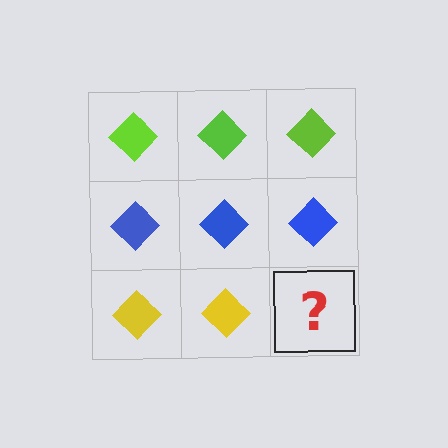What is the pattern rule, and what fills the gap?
The rule is that each row has a consistent color. The gap should be filled with a yellow diamond.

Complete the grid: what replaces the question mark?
The question mark should be replaced with a yellow diamond.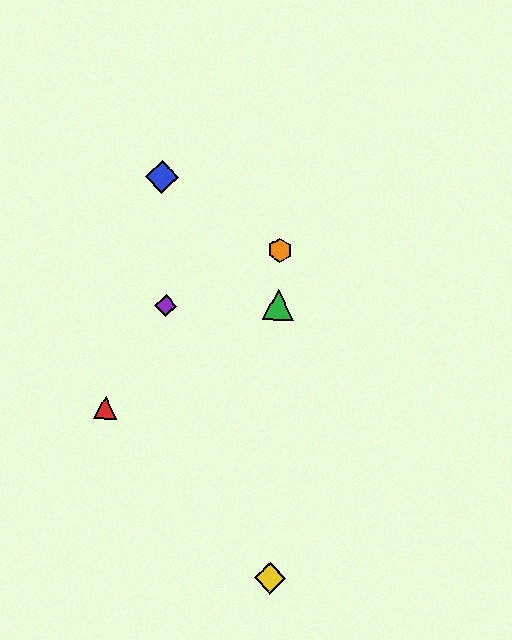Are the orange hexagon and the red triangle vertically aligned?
No, the orange hexagon is at x≈280 and the red triangle is at x≈106.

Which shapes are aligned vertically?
The green triangle, the yellow diamond, the orange hexagon are aligned vertically.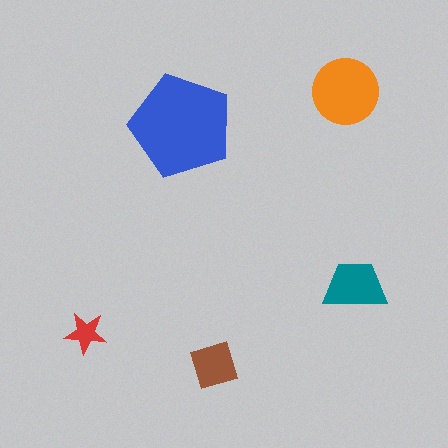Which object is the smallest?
The red star.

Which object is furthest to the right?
The teal trapezoid is rightmost.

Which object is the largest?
The blue pentagon.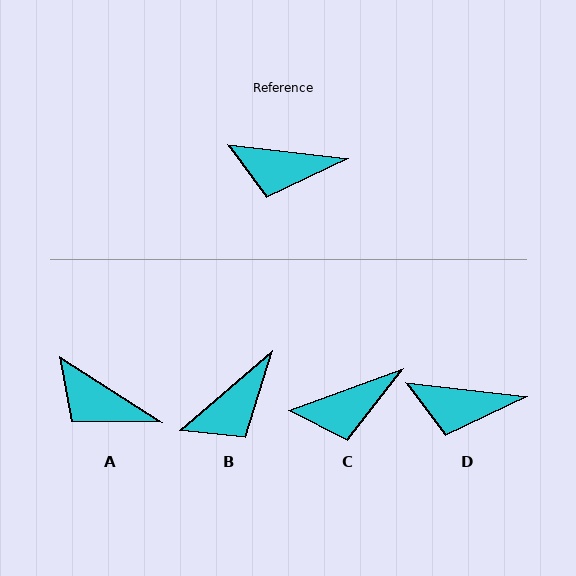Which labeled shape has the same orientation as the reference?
D.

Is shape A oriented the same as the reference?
No, it is off by about 26 degrees.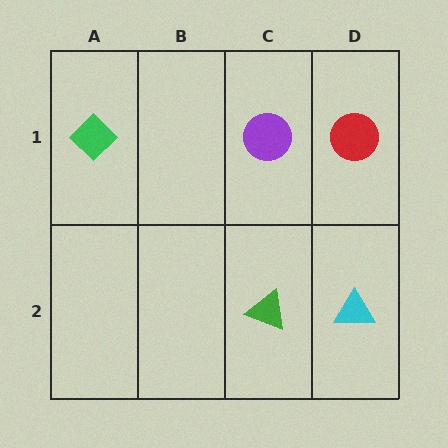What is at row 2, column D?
A cyan triangle.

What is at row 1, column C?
A purple circle.